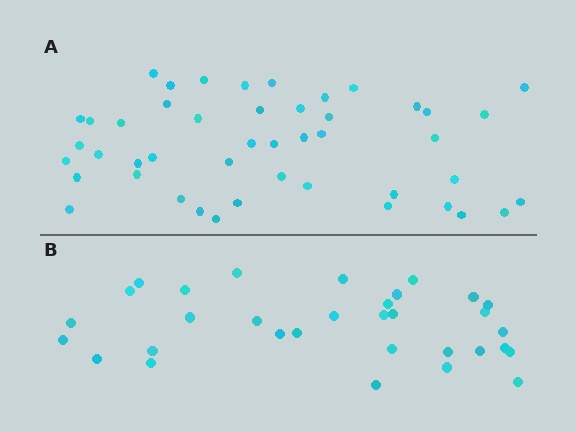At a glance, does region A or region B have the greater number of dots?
Region A (the top region) has more dots.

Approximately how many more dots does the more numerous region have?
Region A has approximately 15 more dots than region B.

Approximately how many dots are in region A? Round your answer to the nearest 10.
About 50 dots. (The exact count is 46, which rounds to 50.)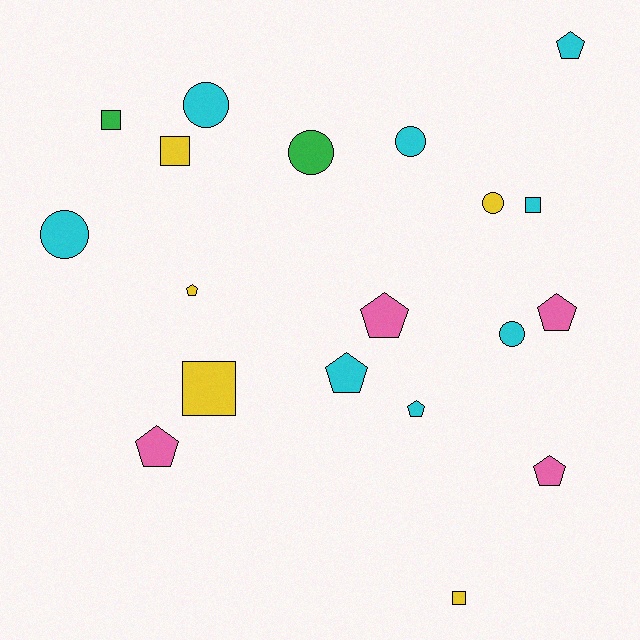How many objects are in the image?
There are 19 objects.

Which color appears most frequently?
Cyan, with 8 objects.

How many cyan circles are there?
There are 4 cyan circles.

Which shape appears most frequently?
Pentagon, with 8 objects.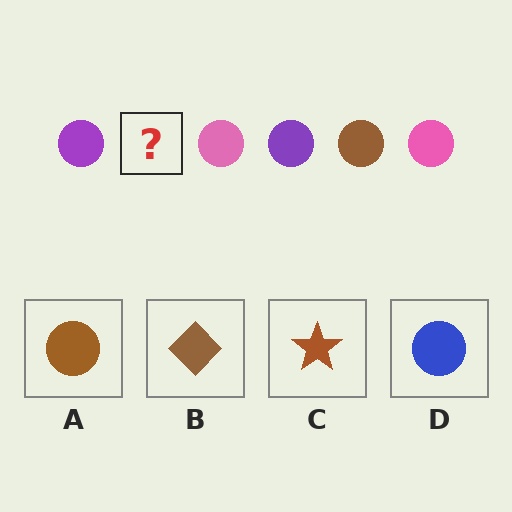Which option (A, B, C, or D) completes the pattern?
A.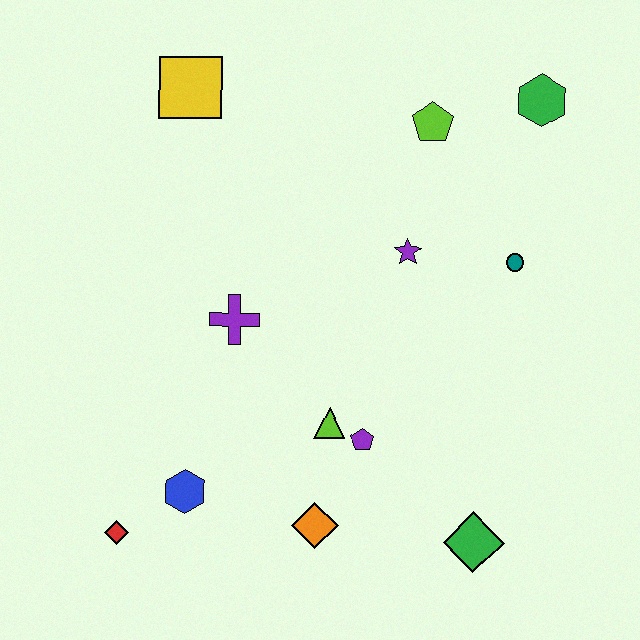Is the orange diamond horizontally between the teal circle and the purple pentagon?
No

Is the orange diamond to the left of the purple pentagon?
Yes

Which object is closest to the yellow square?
The purple cross is closest to the yellow square.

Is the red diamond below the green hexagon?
Yes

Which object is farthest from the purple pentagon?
The yellow square is farthest from the purple pentagon.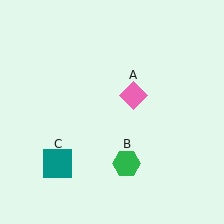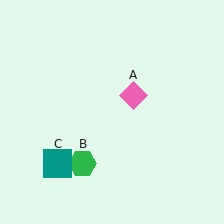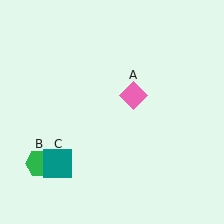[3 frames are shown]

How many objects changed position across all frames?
1 object changed position: green hexagon (object B).